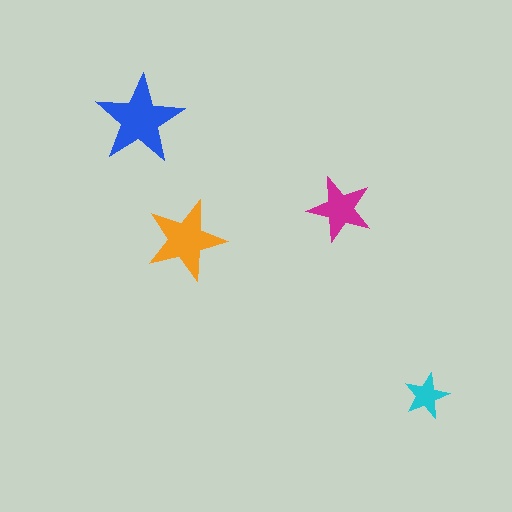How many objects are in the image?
There are 4 objects in the image.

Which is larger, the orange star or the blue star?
The blue one.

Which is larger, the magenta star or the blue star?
The blue one.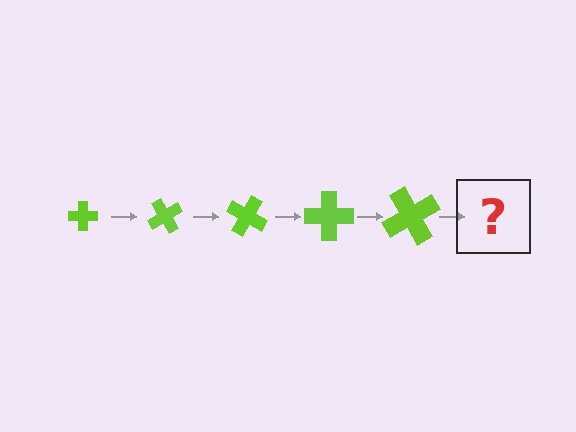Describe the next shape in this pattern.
It should be a cross, larger than the previous one and rotated 300 degrees from the start.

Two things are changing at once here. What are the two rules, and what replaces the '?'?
The two rules are that the cross grows larger each step and it rotates 60 degrees each step. The '?' should be a cross, larger than the previous one and rotated 300 degrees from the start.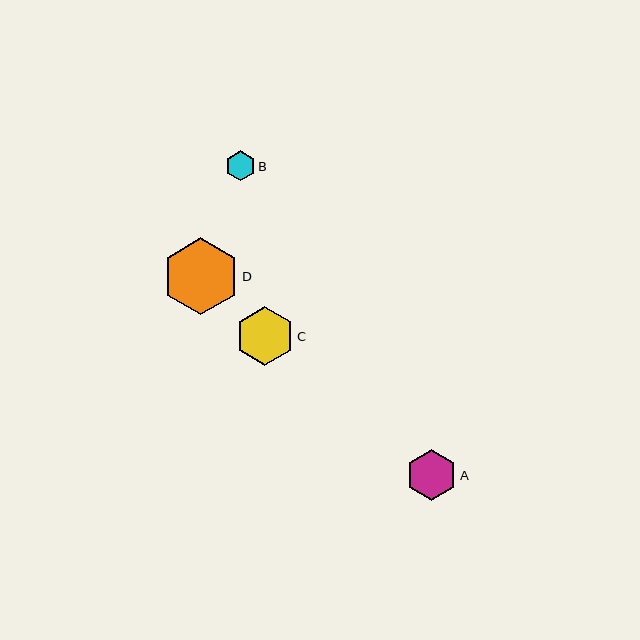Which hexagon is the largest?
Hexagon D is the largest with a size of approximately 77 pixels.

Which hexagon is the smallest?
Hexagon B is the smallest with a size of approximately 30 pixels.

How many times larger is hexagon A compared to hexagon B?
Hexagon A is approximately 1.7 times the size of hexagon B.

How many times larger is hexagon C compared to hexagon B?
Hexagon C is approximately 2.0 times the size of hexagon B.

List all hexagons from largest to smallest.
From largest to smallest: D, C, A, B.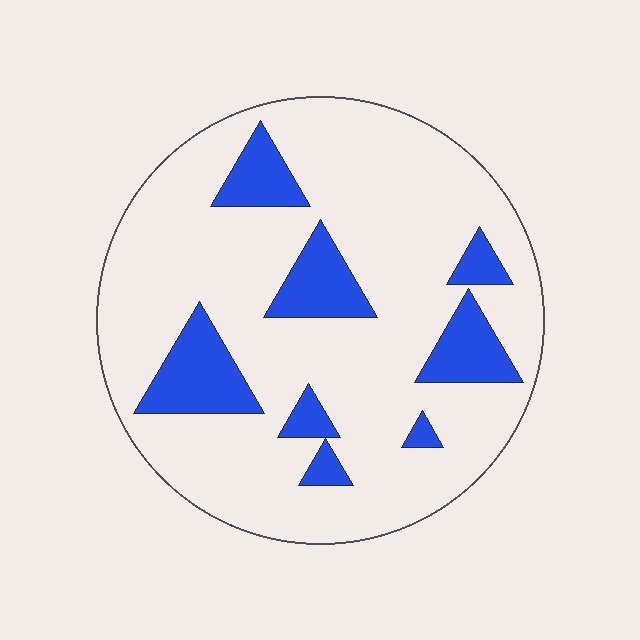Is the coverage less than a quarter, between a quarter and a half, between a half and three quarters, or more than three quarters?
Less than a quarter.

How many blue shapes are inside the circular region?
8.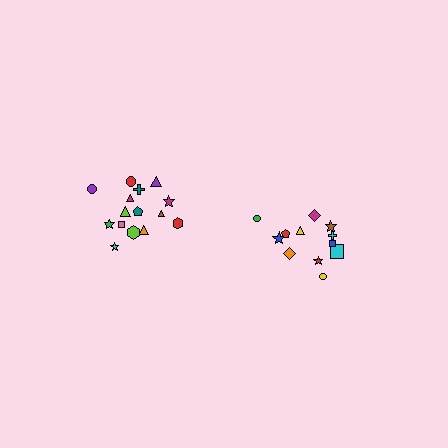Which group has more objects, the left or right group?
The left group.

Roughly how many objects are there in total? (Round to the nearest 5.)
Roughly 25 objects in total.